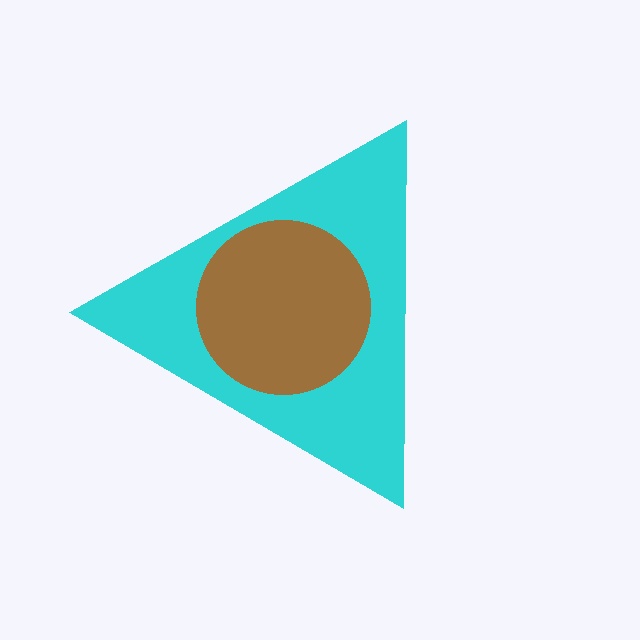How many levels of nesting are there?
2.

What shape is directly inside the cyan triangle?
The brown circle.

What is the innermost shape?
The brown circle.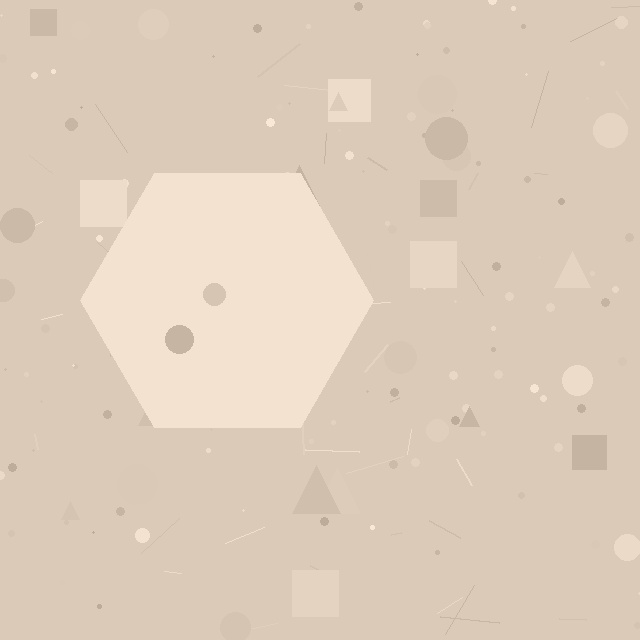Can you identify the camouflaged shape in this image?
The camouflaged shape is a hexagon.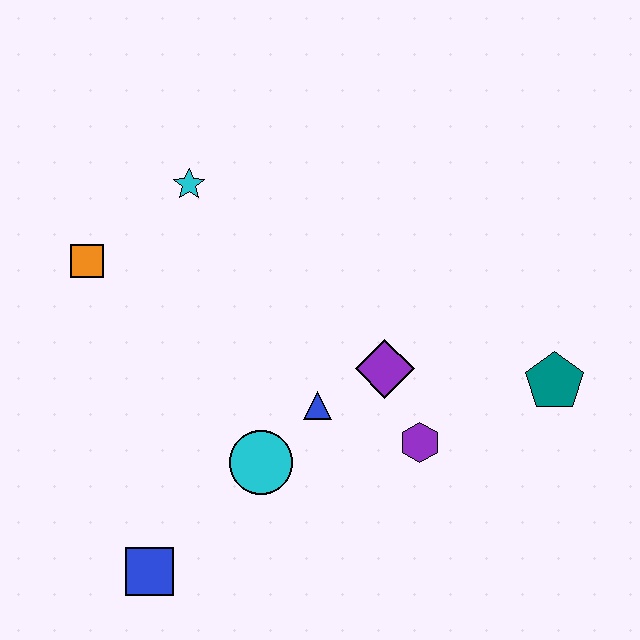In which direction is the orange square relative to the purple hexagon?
The orange square is to the left of the purple hexagon.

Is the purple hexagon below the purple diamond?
Yes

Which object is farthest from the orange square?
The teal pentagon is farthest from the orange square.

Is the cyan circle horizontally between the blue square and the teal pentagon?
Yes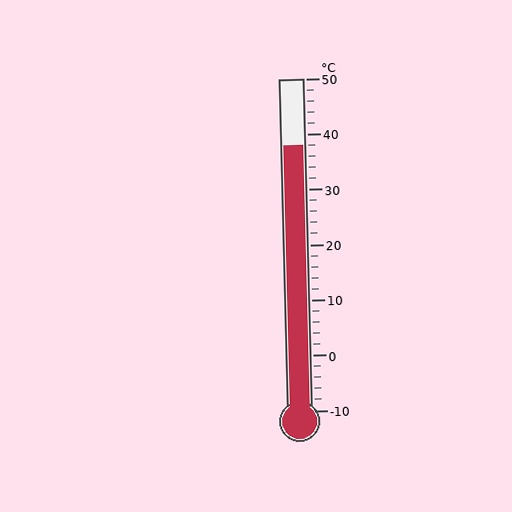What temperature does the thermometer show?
The thermometer shows approximately 38°C.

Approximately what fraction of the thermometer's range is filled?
The thermometer is filled to approximately 80% of its range.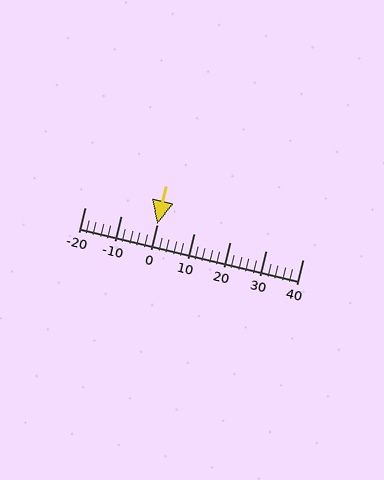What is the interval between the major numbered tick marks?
The major tick marks are spaced 10 units apart.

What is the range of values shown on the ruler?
The ruler shows values from -20 to 40.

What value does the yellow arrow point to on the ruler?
The yellow arrow points to approximately 0.